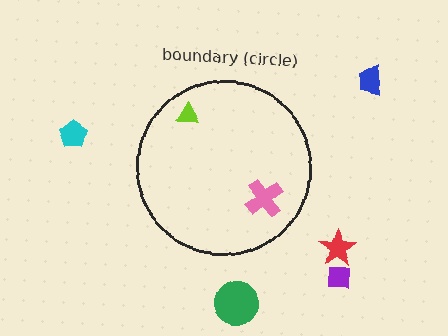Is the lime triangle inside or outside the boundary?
Inside.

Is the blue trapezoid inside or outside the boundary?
Outside.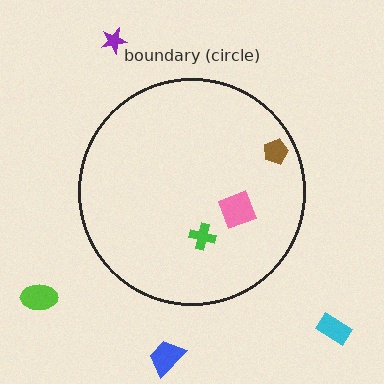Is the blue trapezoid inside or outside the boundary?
Outside.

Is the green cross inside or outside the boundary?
Inside.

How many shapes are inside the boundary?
3 inside, 4 outside.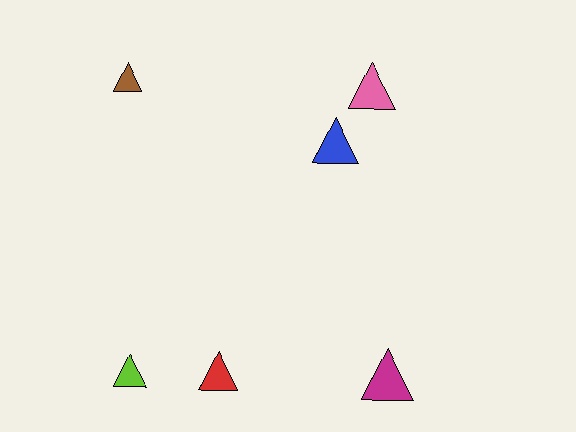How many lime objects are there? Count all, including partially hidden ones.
There is 1 lime object.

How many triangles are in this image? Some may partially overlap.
There are 6 triangles.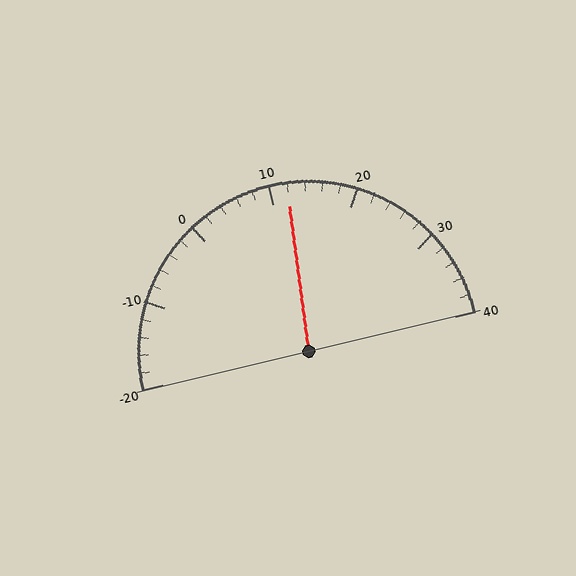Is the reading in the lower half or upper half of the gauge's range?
The reading is in the upper half of the range (-20 to 40).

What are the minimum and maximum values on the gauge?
The gauge ranges from -20 to 40.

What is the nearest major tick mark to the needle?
The nearest major tick mark is 10.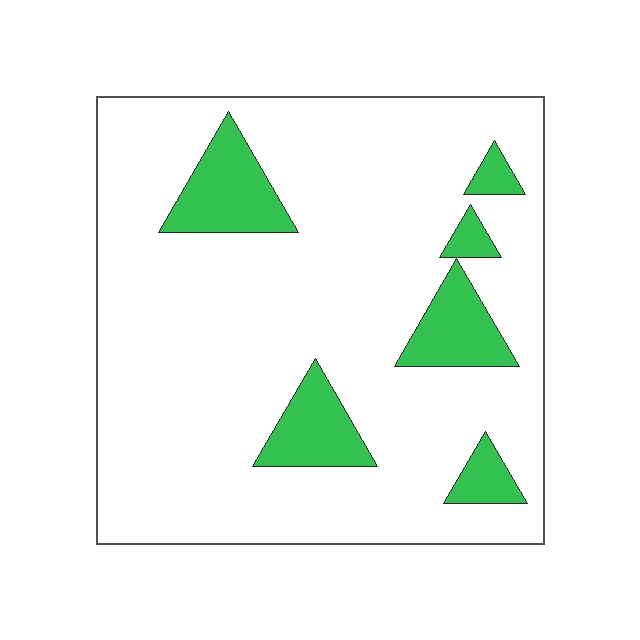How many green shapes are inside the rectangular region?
6.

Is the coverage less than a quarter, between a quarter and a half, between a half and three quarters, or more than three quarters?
Less than a quarter.